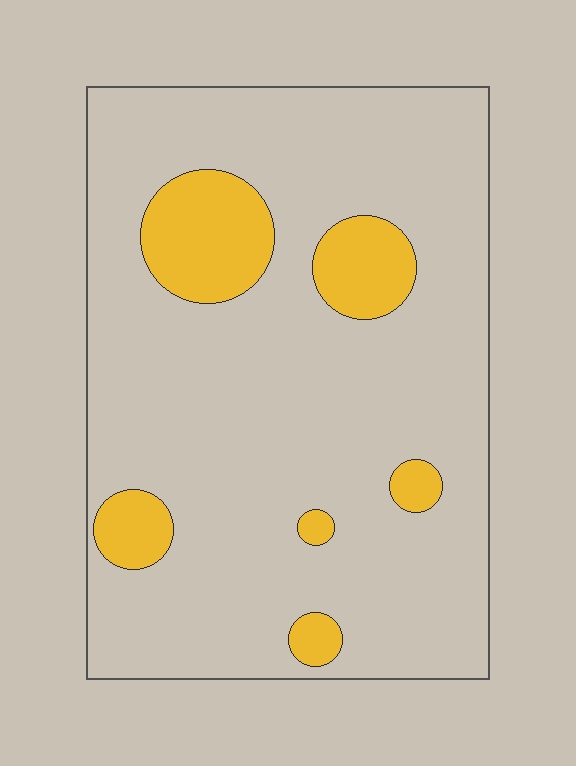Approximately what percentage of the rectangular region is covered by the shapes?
Approximately 15%.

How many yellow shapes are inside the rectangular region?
6.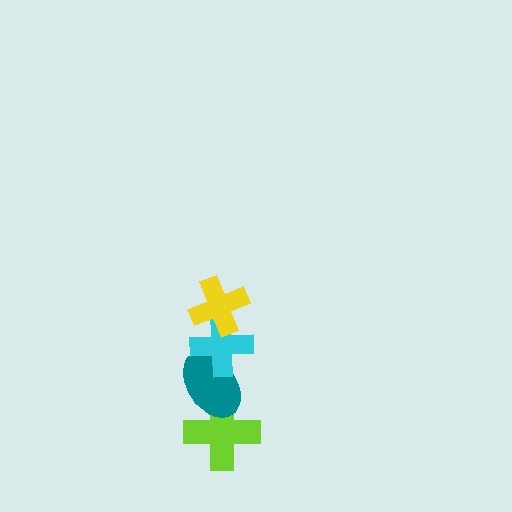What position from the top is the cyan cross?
The cyan cross is 2nd from the top.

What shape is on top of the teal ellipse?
The cyan cross is on top of the teal ellipse.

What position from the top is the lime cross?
The lime cross is 4th from the top.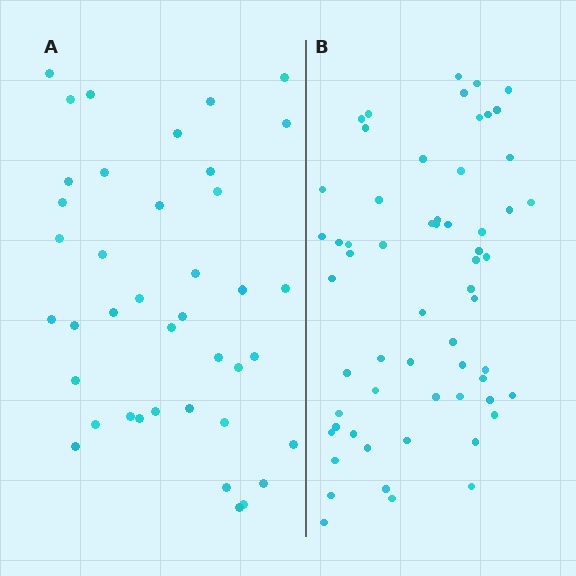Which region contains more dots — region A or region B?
Region B (the right region) has more dots.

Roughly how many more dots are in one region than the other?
Region B has approximately 20 more dots than region A.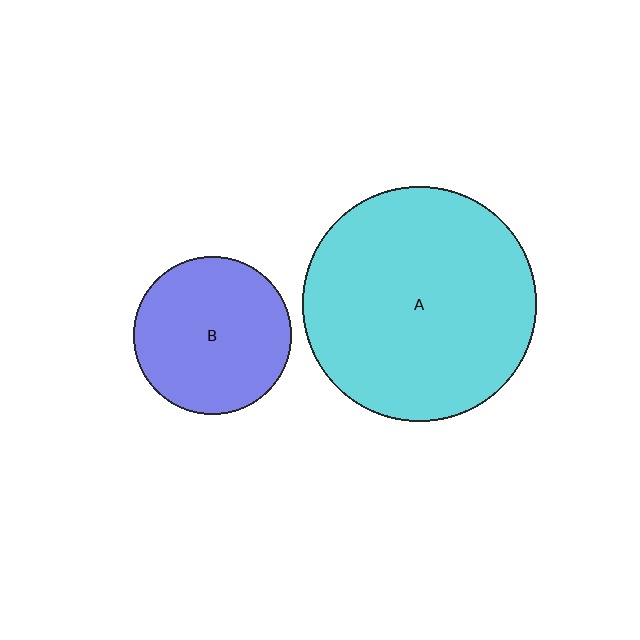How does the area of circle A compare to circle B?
Approximately 2.2 times.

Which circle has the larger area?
Circle A (cyan).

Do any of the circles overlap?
No, none of the circles overlap.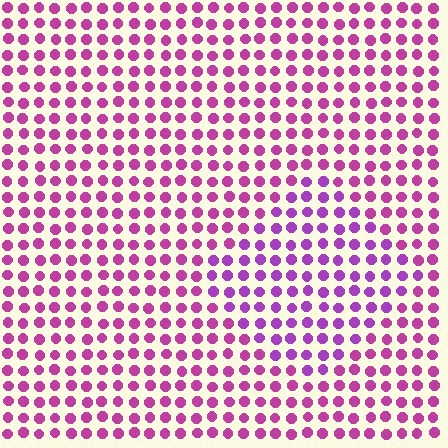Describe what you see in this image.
The image is filled with small magenta elements in a uniform arrangement. A diamond-shaped region is visible where the elements are tinted to a slightly different hue, forming a subtle color boundary.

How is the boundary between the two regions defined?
The boundary is defined purely by a slight shift in hue (about 25 degrees). Spacing, size, and orientation are identical on both sides.